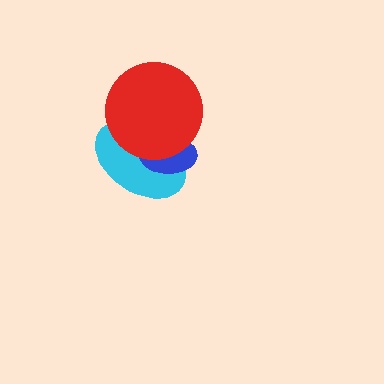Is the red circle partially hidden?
No, no other shape covers it.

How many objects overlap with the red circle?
2 objects overlap with the red circle.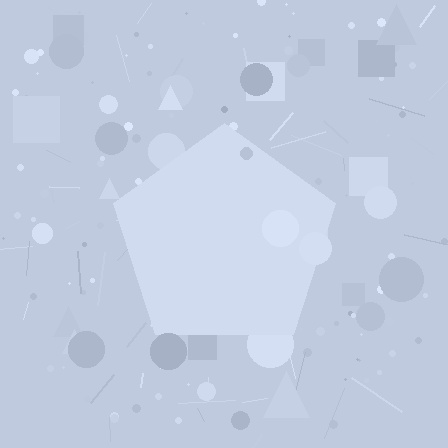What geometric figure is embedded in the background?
A pentagon is embedded in the background.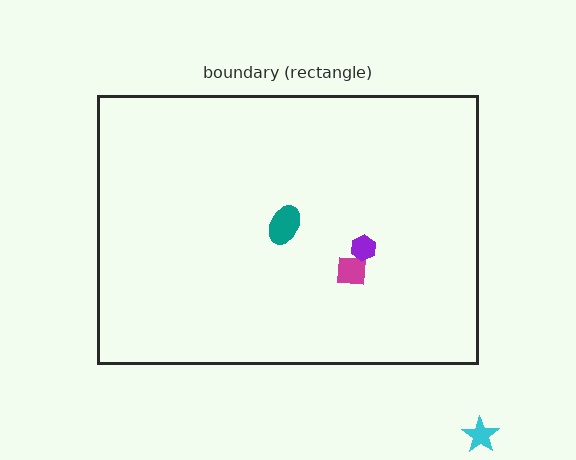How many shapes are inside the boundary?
3 inside, 1 outside.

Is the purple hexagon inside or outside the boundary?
Inside.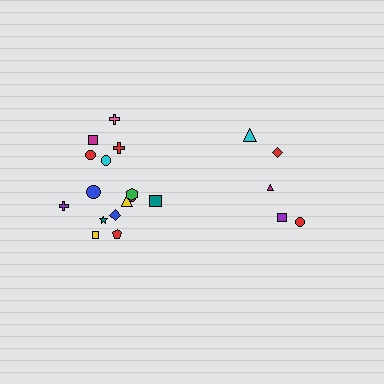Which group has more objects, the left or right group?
The left group.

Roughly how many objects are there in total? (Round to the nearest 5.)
Roughly 20 objects in total.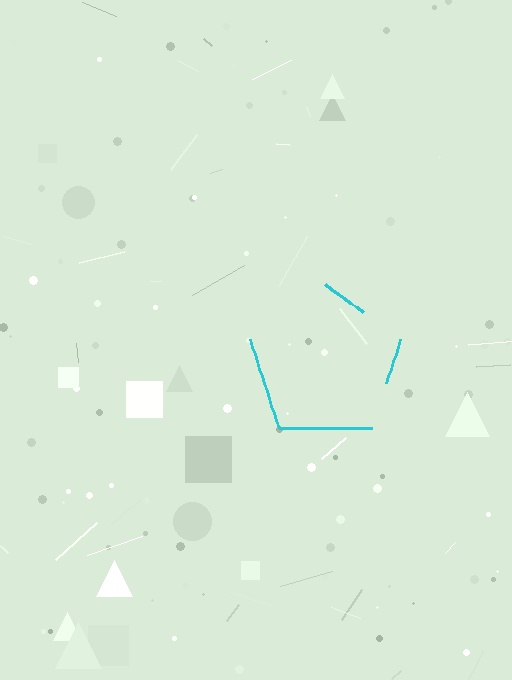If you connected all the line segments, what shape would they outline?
They would outline a pentagon.